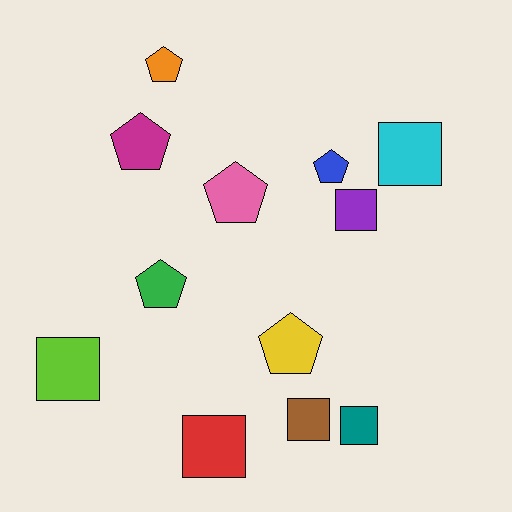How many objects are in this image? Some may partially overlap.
There are 12 objects.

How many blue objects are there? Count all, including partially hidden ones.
There is 1 blue object.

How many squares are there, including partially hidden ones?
There are 6 squares.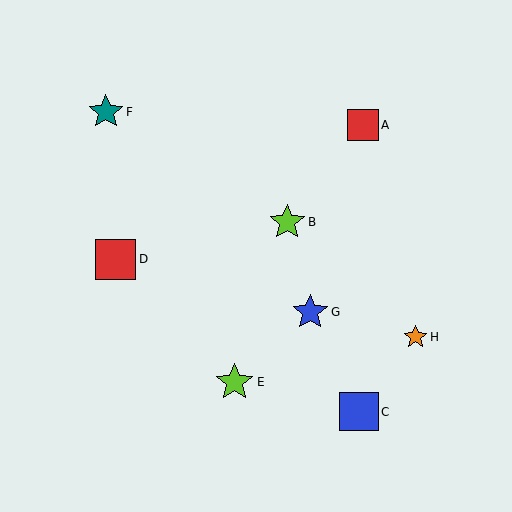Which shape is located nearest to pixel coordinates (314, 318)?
The blue star (labeled G) at (310, 312) is nearest to that location.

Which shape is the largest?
The red square (labeled D) is the largest.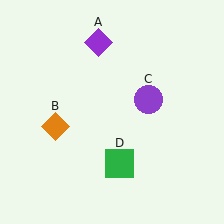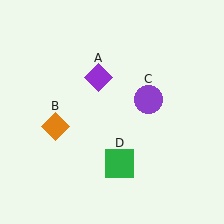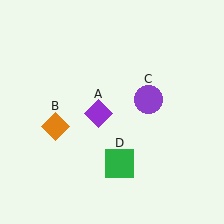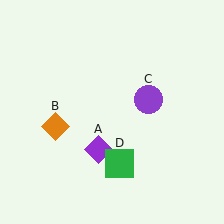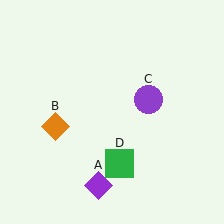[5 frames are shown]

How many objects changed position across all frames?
1 object changed position: purple diamond (object A).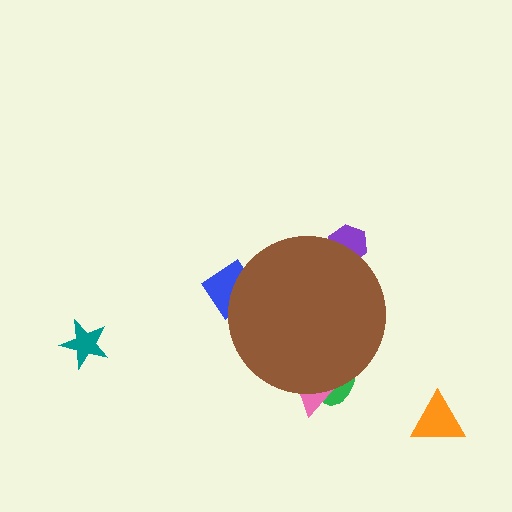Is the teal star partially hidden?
No, the teal star is fully visible.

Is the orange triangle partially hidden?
No, the orange triangle is fully visible.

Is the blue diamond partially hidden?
Yes, the blue diamond is partially hidden behind the brown circle.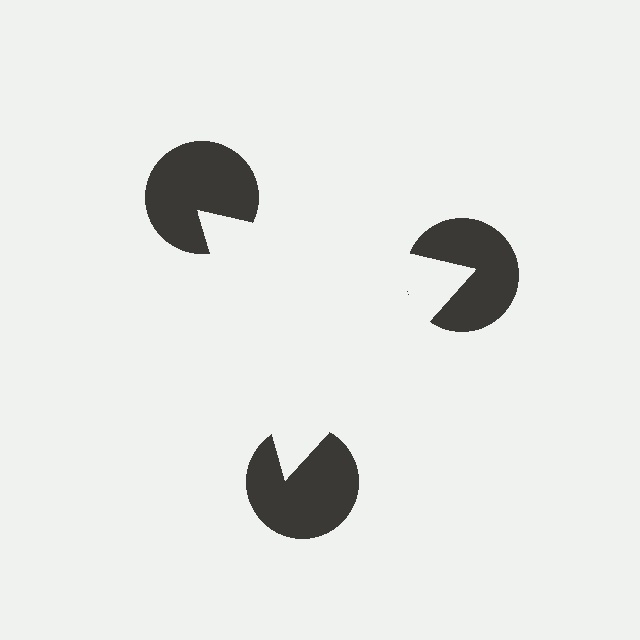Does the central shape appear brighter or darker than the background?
It typically appears slightly brighter than the background, even though no actual brightness change is drawn.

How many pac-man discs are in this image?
There are 3 — one at each vertex of the illusory triangle.